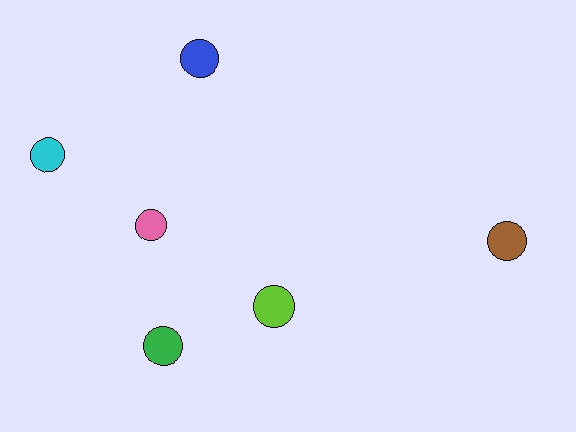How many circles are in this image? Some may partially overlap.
There are 6 circles.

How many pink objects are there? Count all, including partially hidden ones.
There is 1 pink object.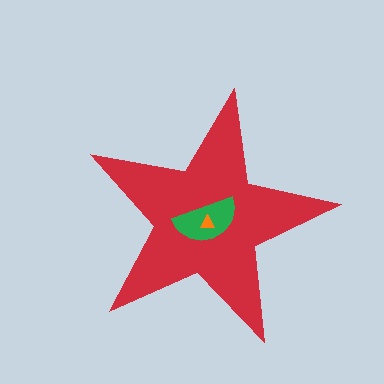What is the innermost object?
The orange triangle.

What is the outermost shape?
The red star.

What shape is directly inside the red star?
The green semicircle.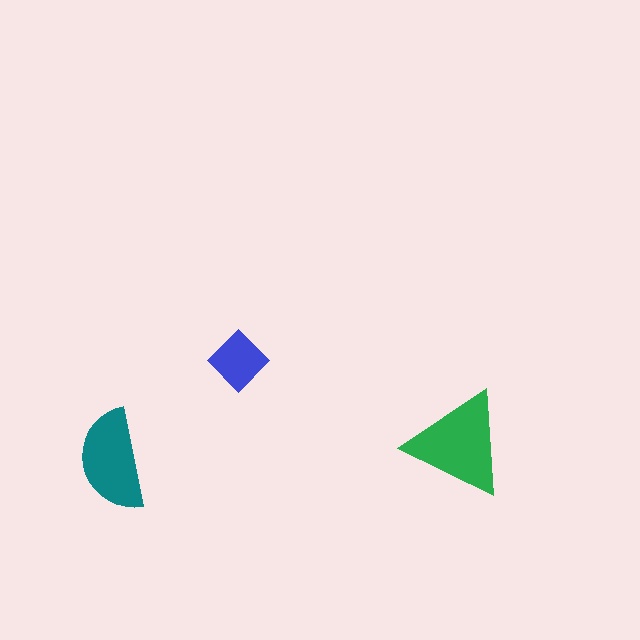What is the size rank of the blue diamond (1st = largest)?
3rd.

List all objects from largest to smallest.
The green triangle, the teal semicircle, the blue diamond.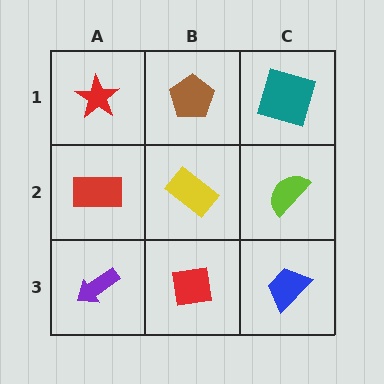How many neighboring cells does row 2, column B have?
4.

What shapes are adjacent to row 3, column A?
A red rectangle (row 2, column A), a red square (row 3, column B).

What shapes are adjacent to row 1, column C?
A lime semicircle (row 2, column C), a brown pentagon (row 1, column B).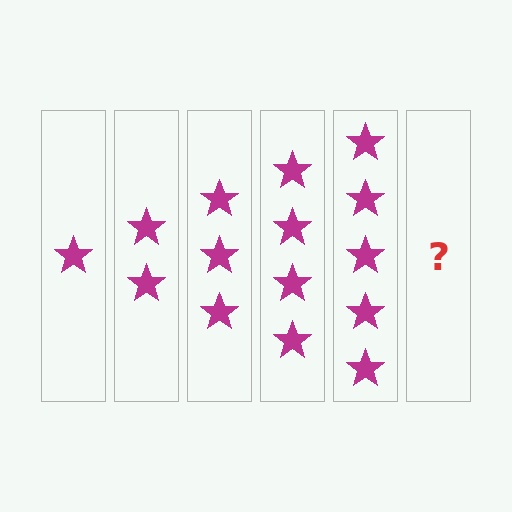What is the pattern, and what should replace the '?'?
The pattern is that each step adds one more star. The '?' should be 6 stars.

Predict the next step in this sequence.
The next step is 6 stars.